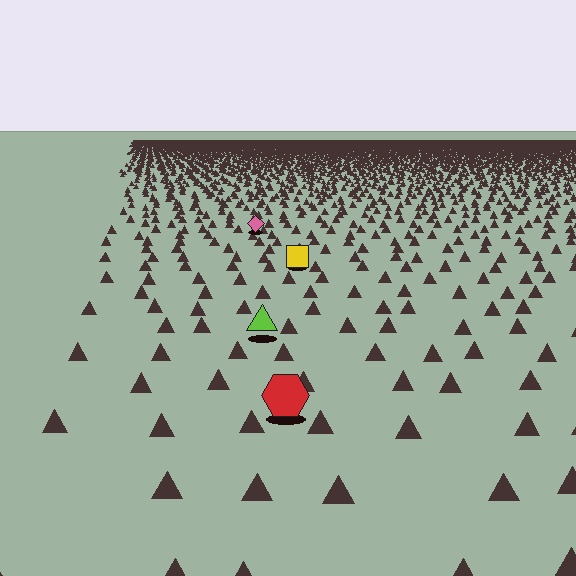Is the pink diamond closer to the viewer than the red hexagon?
No. The red hexagon is closer — you can tell from the texture gradient: the ground texture is coarser near it.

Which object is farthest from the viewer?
The pink diamond is farthest from the viewer. It appears smaller and the ground texture around it is denser.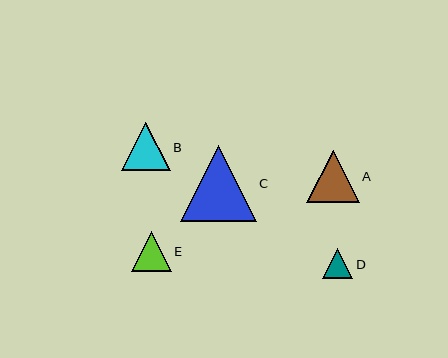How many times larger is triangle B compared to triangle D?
Triangle B is approximately 1.6 times the size of triangle D.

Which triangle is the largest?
Triangle C is the largest with a size of approximately 76 pixels.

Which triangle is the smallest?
Triangle D is the smallest with a size of approximately 30 pixels.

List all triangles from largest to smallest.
From largest to smallest: C, A, B, E, D.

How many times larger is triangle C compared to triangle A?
Triangle C is approximately 1.5 times the size of triangle A.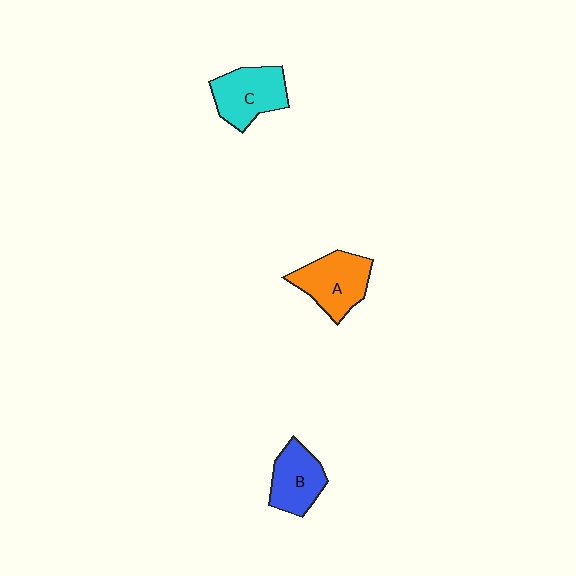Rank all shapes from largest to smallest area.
From largest to smallest: A (orange), C (cyan), B (blue).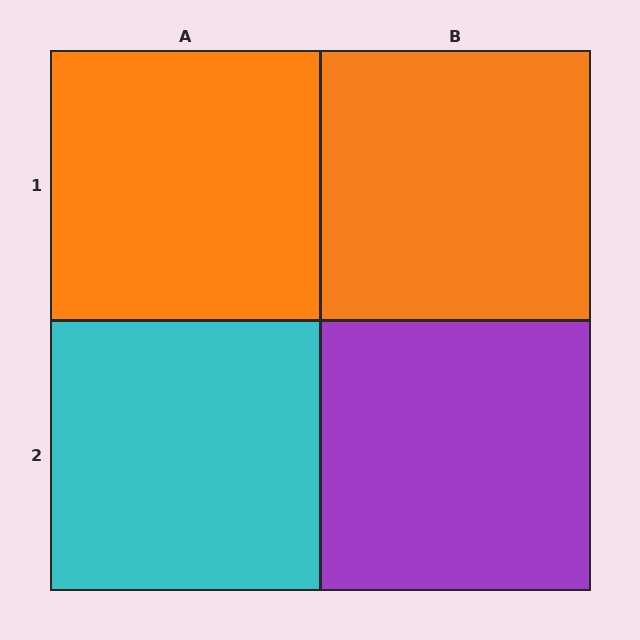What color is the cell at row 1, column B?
Orange.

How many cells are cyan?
1 cell is cyan.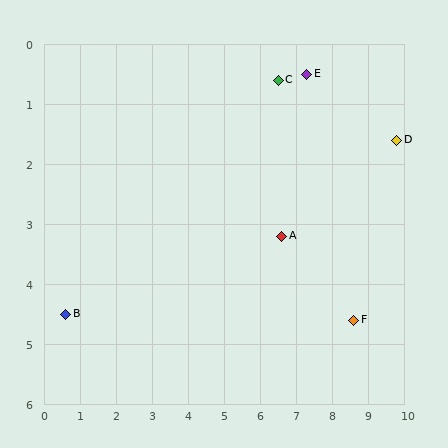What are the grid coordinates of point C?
Point C is at approximately (6.5, 0.6).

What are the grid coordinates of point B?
Point B is at approximately (0.6, 4.5).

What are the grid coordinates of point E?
Point E is at approximately (7.3, 0.5).